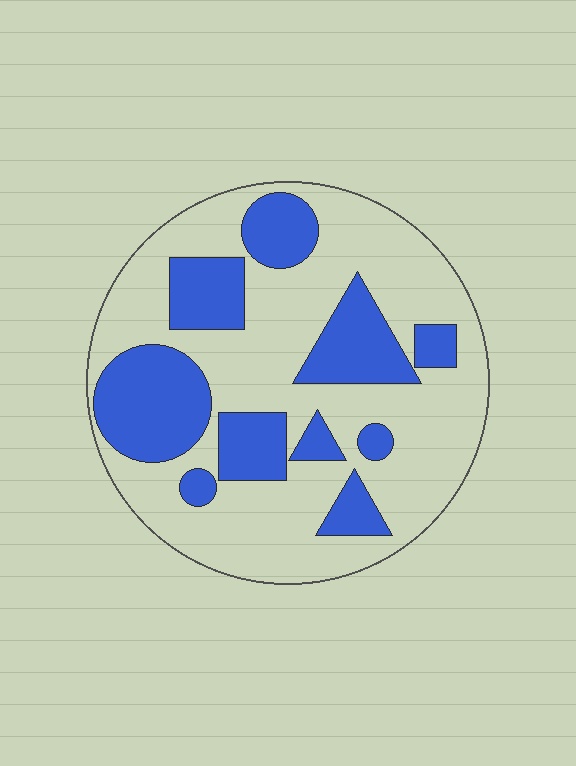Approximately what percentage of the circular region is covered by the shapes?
Approximately 35%.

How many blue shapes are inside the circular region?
10.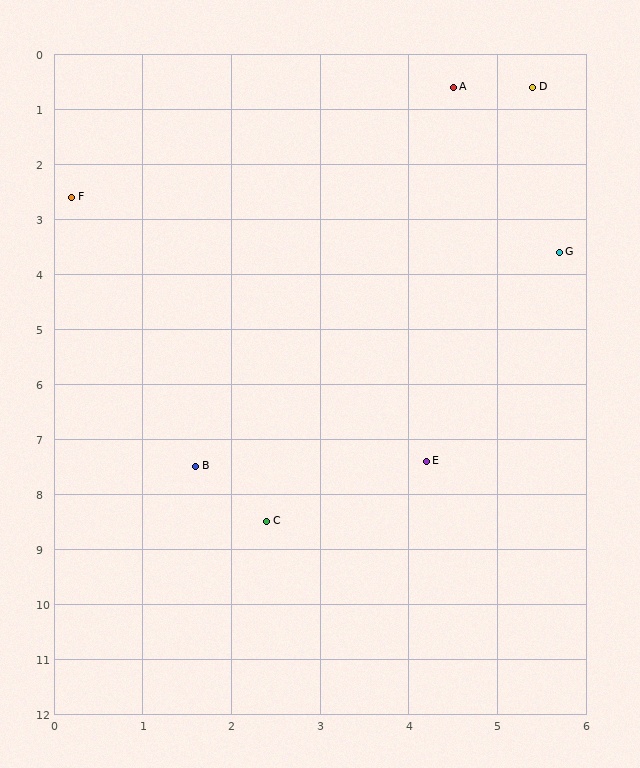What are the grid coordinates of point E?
Point E is at approximately (4.2, 7.4).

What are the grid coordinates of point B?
Point B is at approximately (1.6, 7.5).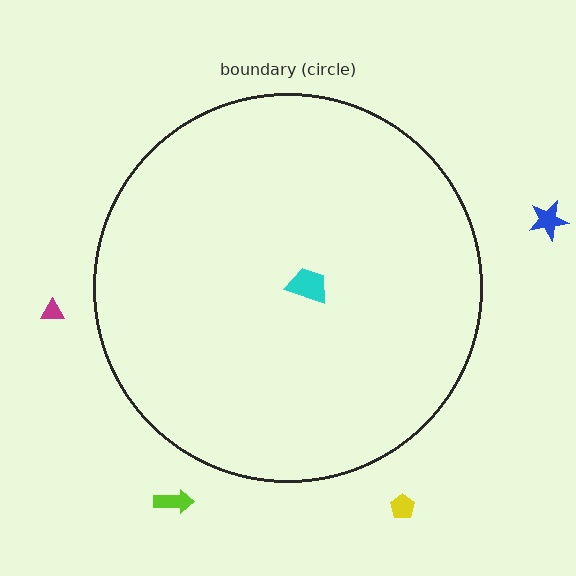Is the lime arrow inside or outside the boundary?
Outside.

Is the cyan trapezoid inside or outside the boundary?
Inside.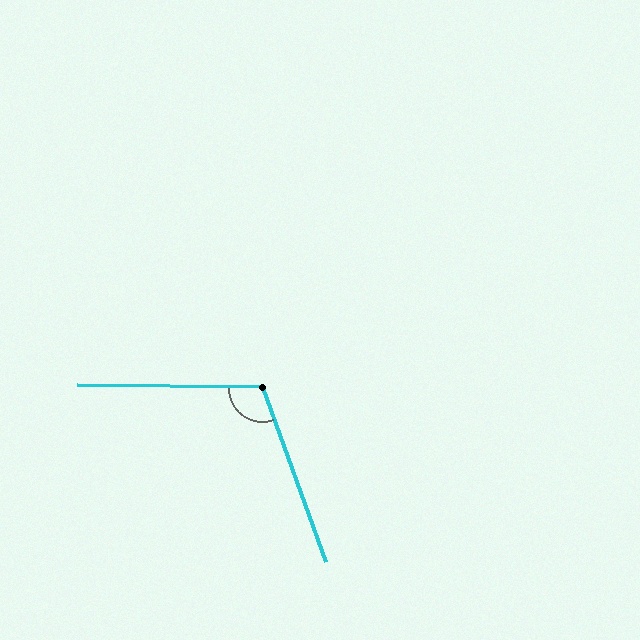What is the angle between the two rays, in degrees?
Approximately 111 degrees.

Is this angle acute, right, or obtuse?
It is obtuse.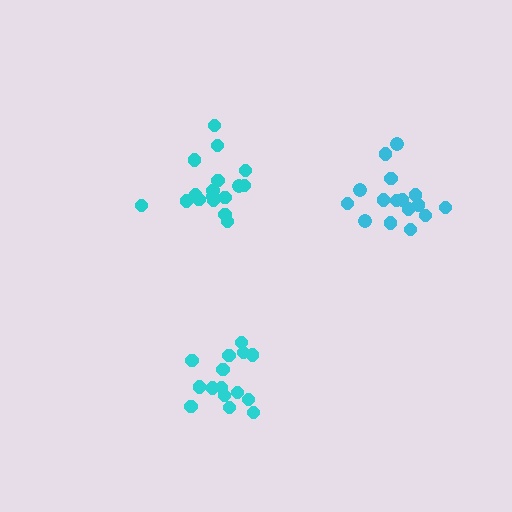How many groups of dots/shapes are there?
There are 3 groups.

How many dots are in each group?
Group 1: 17 dots, Group 2: 15 dots, Group 3: 16 dots (48 total).